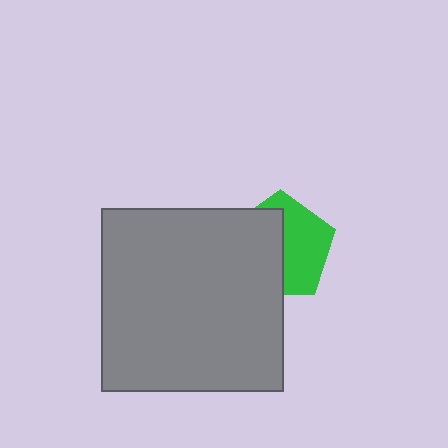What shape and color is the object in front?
The object in front is a gray square.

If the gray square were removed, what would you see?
You would see the complete green pentagon.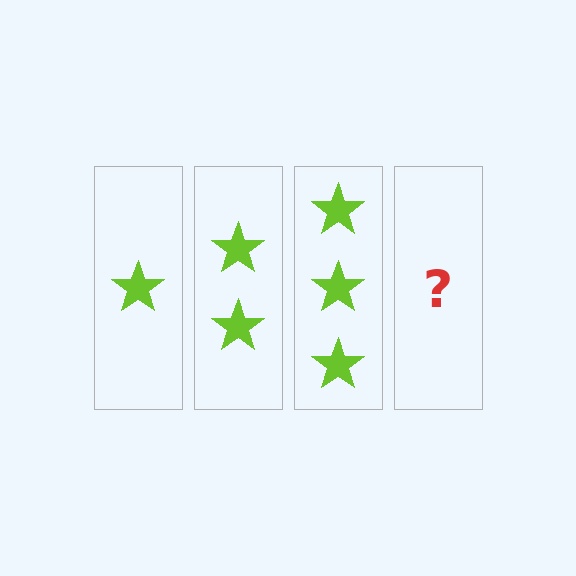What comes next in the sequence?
The next element should be 4 stars.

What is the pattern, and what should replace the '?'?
The pattern is that each step adds one more star. The '?' should be 4 stars.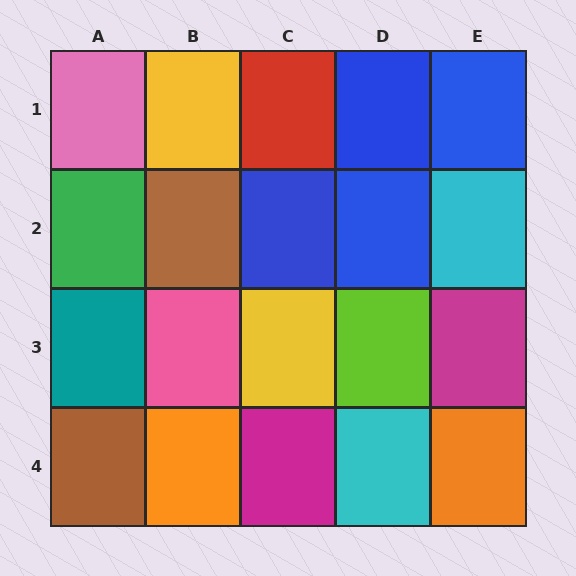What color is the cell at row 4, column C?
Magenta.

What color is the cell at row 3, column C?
Yellow.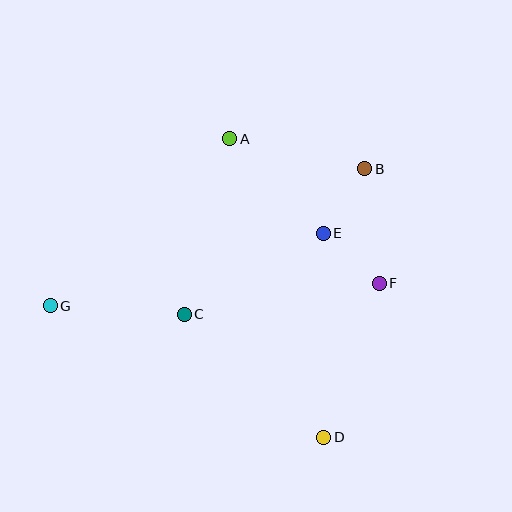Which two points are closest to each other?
Points E and F are closest to each other.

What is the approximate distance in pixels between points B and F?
The distance between B and F is approximately 115 pixels.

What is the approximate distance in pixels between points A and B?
The distance between A and B is approximately 139 pixels.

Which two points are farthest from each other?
Points B and G are farthest from each other.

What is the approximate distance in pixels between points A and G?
The distance between A and G is approximately 245 pixels.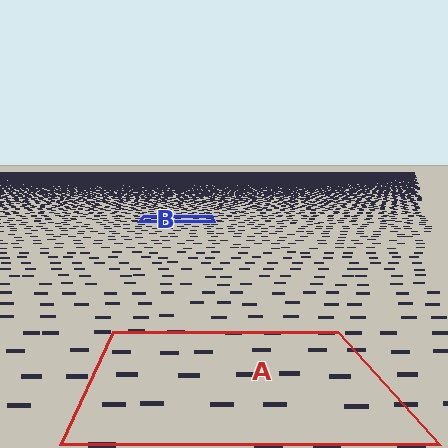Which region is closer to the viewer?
Region A is closer. The texture elements there are larger and more spread out.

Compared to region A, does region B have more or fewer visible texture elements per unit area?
Region B has more texture elements per unit area — they are packed more densely because it is farther away.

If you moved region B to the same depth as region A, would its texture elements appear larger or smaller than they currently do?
They would appear larger. At a closer depth, the same texture elements are projected at a bigger on-screen size.